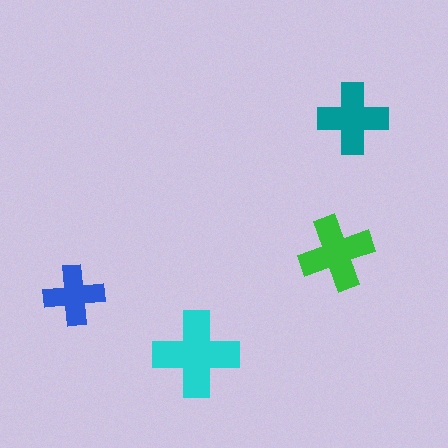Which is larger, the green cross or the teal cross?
The green one.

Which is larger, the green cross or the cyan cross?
The cyan one.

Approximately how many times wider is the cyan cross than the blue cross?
About 1.5 times wider.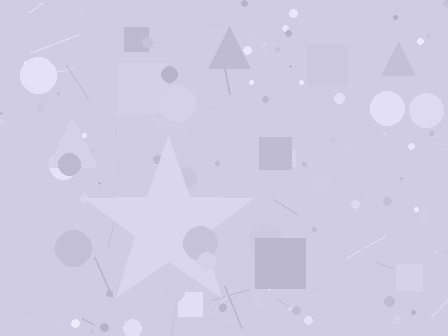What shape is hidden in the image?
A star is hidden in the image.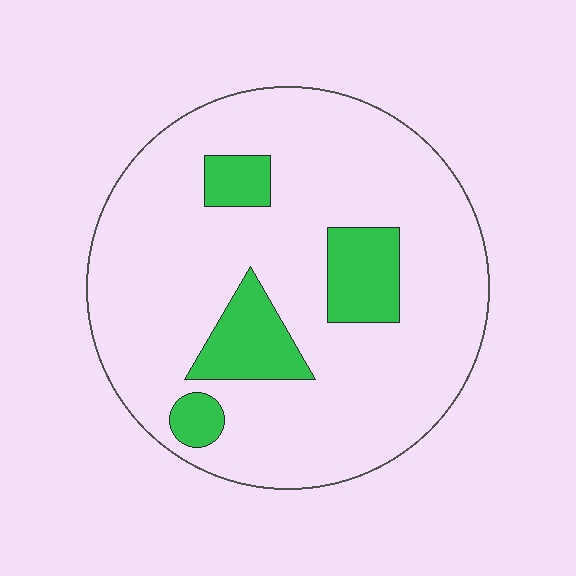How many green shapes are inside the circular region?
4.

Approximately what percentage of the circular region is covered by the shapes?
Approximately 15%.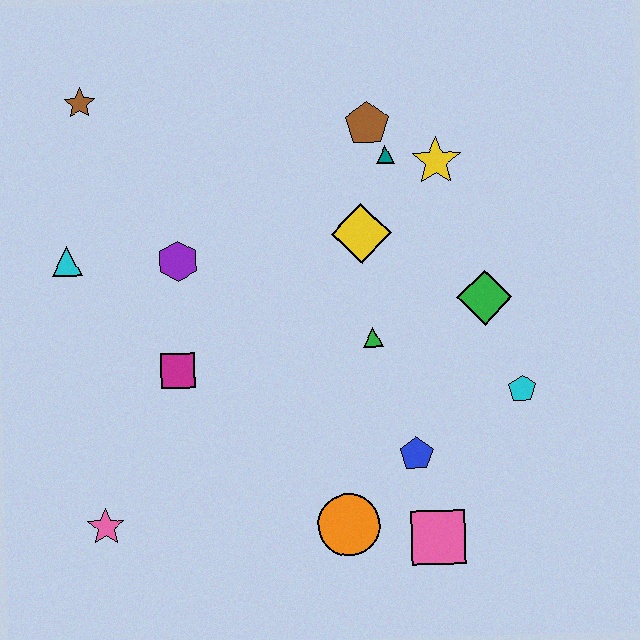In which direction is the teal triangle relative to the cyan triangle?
The teal triangle is to the right of the cyan triangle.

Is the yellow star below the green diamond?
No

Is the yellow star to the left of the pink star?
No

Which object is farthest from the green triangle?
The brown star is farthest from the green triangle.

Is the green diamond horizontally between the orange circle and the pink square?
No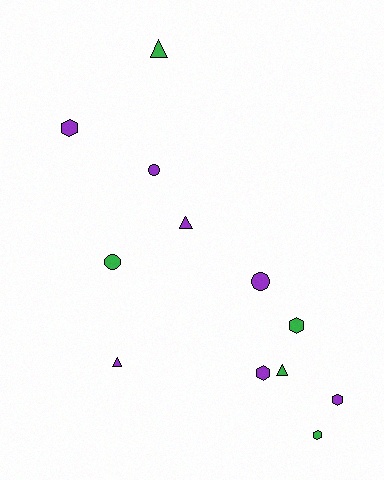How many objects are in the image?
There are 12 objects.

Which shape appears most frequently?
Hexagon, with 5 objects.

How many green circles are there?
There is 1 green circle.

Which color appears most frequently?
Purple, with 7 objects.